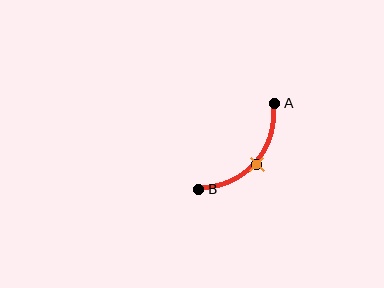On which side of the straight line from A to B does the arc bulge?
The arc bulges below and to the right of the straight line connecting A and B.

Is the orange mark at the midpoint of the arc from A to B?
Yes. The orange mark lies on the arc at equal arc-length from both A and B — it is the arc midpoint.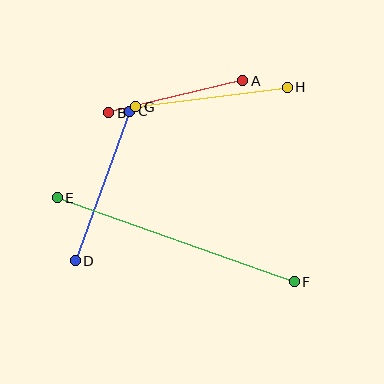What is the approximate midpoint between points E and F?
The midpoint is at approximately (176, 240) pixels.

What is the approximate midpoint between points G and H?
The midpoint is at approximately (211, 97) pixels.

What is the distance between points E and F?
The distance is approximately 251 pixels.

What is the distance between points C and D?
The distance is approximately 159 pixels.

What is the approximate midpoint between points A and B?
The midpoint is at approximately (176, 97) pixels.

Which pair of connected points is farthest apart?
Points E and F are farthest apart.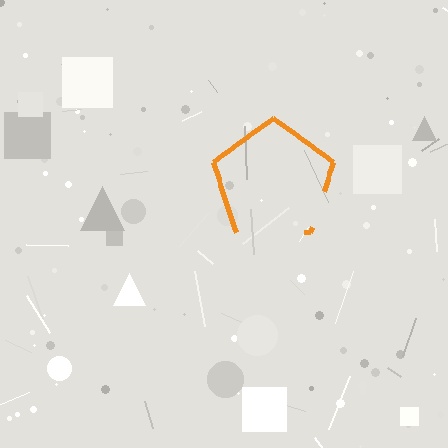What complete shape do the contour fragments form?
The contour fragments form a pentagon.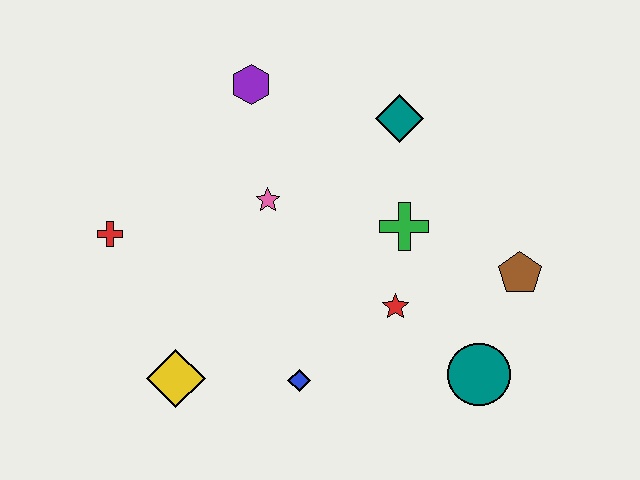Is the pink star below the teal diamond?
Yes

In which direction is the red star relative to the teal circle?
The red star is to the left of the teal circle.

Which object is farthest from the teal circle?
The red cross is farthest from the teal circle.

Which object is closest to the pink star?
The purple hexagon is closest to the pink star.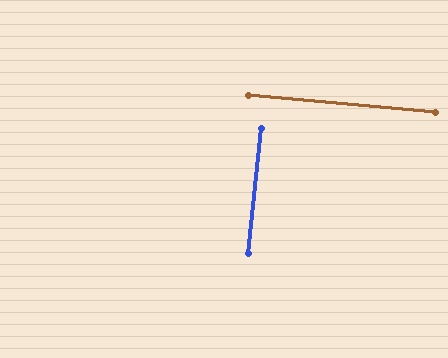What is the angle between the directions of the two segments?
Approximately 89 degrees.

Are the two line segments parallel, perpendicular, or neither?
Perpendicular — they meet at approximately 89°.